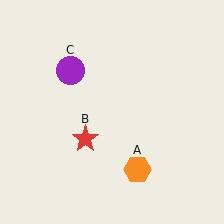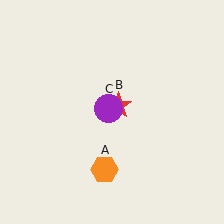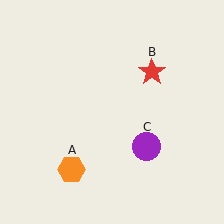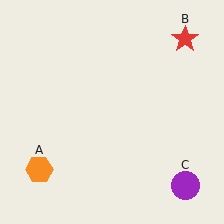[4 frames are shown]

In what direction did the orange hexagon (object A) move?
The orange hexagon (object A) moved left.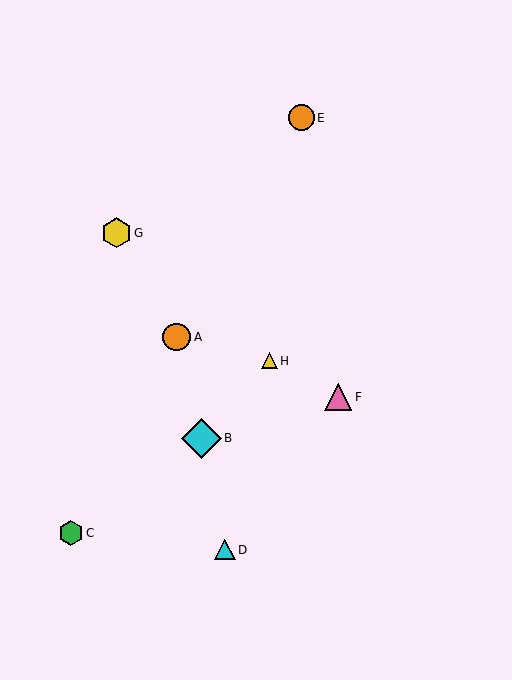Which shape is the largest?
The cyan diamond (labeled B) is the largest.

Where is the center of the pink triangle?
The center of the pink triangle is at (338, 397).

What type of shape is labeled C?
Shape C is a green hexagon.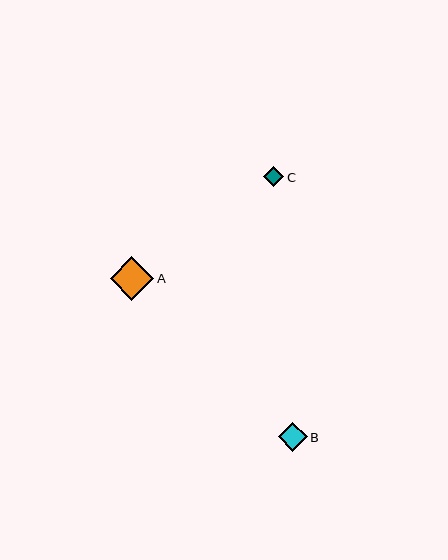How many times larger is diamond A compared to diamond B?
Diamond A is approximately 1.5 times the size of diamond B.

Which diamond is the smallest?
Diamond C is the smallest with a size of approximately 20 pixels.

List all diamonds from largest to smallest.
From largest to smallest: A, B, C.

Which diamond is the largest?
Diamond A is the largest with a size of approximately 43 pixels.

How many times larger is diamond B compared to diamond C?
Diamond B is approximately 1.4 times the size of diamond C.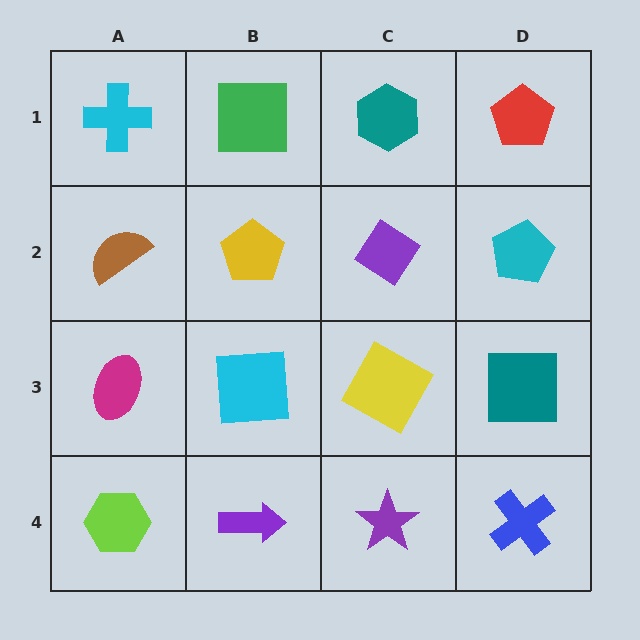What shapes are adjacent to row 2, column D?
A red pentagon (row 1, column D), a teal square (row 3, column D), a purple diamond (row 2, column C).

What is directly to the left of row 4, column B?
A lime hexagon.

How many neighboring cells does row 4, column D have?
2.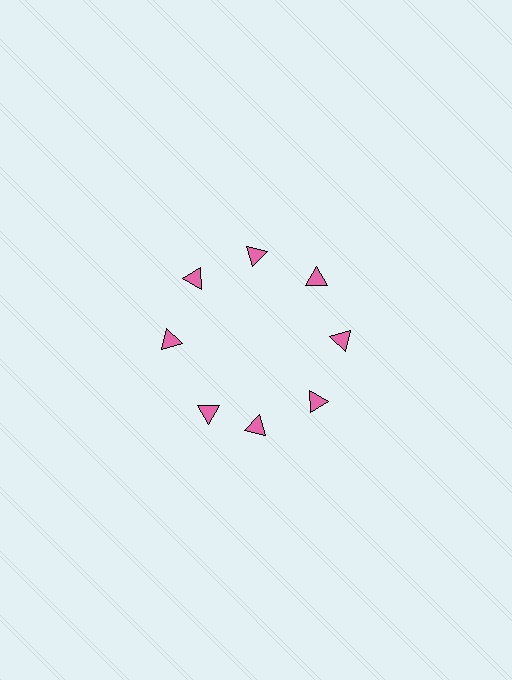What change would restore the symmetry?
The symmetry would be restored by rotating it back into even spacing with its neighbors so that all 8 triangles sit at equal angles and equal distance from the center.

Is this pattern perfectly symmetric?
No. The 8 pink triangles are arranged in a ring, but one element near the 8 o'clock position is rotated out of alignment along the ring, breaking the 8-fold rotational symmetry.